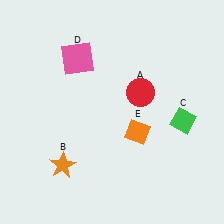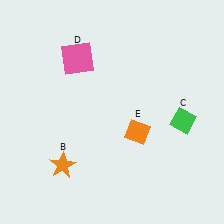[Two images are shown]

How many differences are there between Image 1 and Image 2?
There is 1 difference between the two images.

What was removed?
The red circle (A) was removed in Image 2.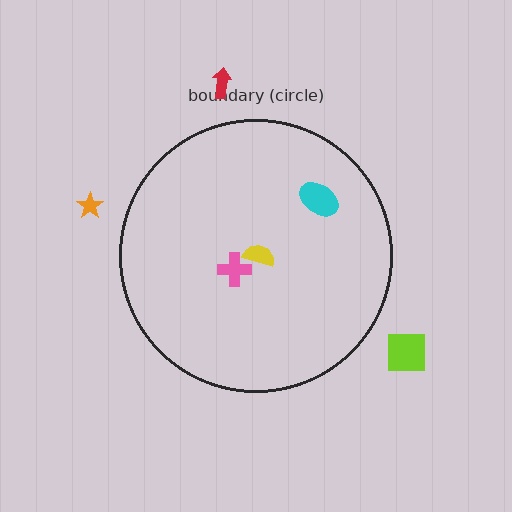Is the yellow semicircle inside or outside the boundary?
Inside.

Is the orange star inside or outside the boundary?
Outside.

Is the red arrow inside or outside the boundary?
Outside.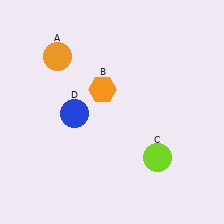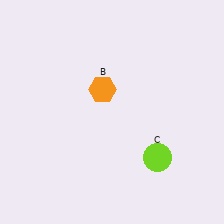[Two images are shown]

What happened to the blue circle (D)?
The blue circle (D) was removed in Image 2. It was in the bottom-left area of Image 1.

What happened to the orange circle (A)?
The orange circle (A) was removed in Image 2. It was in the top-left area of Image 1.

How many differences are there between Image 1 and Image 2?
There are 2 differences between the two images.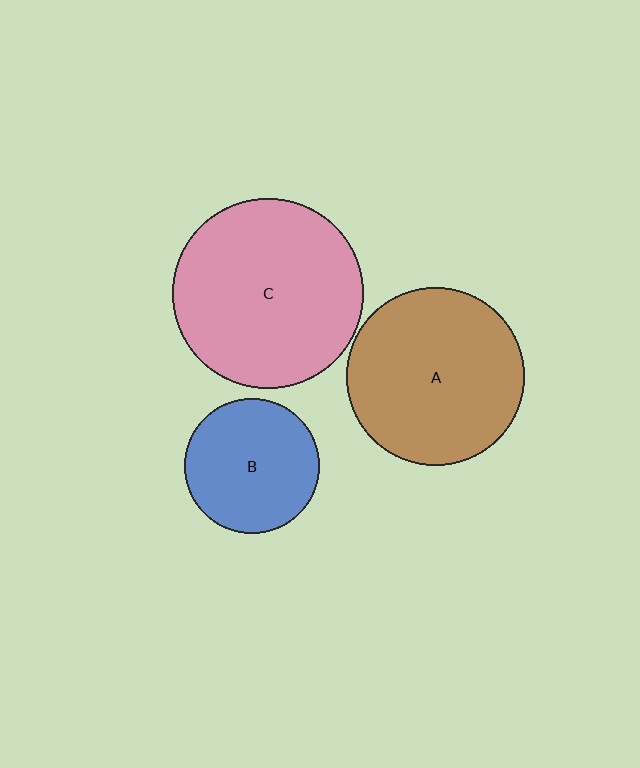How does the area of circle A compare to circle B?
Approximately 1.7 times.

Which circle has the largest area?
Circle C (pink).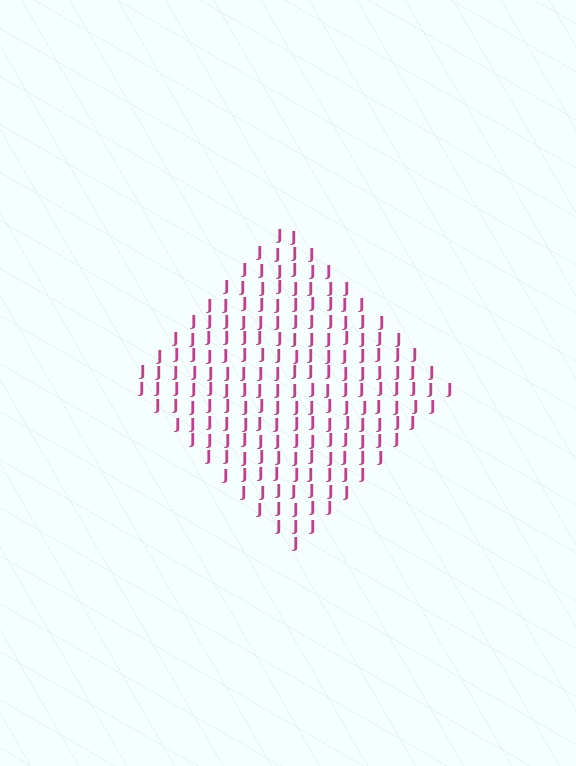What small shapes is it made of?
It is made of small letter J's.